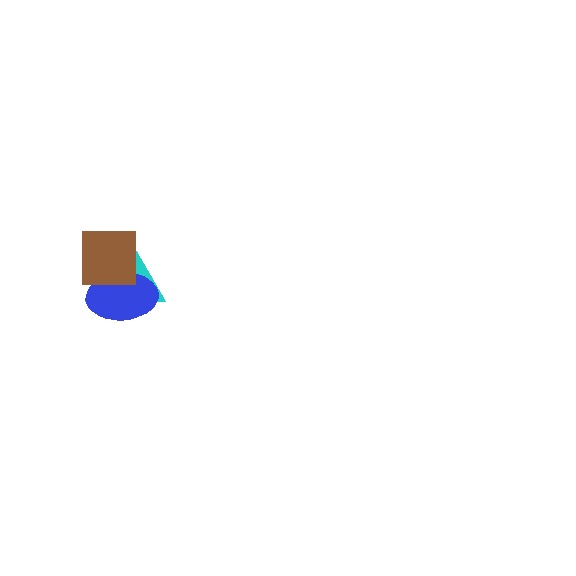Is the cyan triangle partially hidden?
Yes, it is partially covered by another shape.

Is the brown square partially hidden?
No, no other shape covers it.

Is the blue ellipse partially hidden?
Yes, it is partially covered by another shape.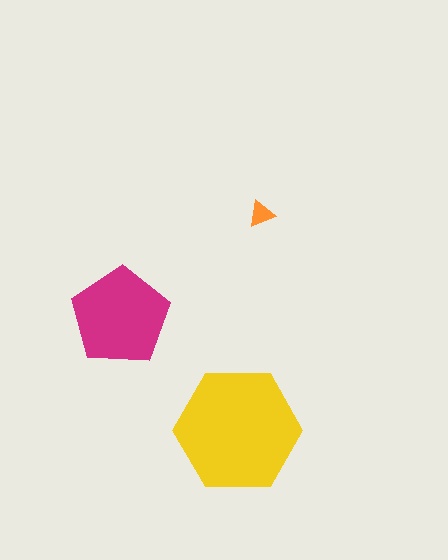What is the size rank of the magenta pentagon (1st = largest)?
2nd.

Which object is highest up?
The orange triangle is topmost.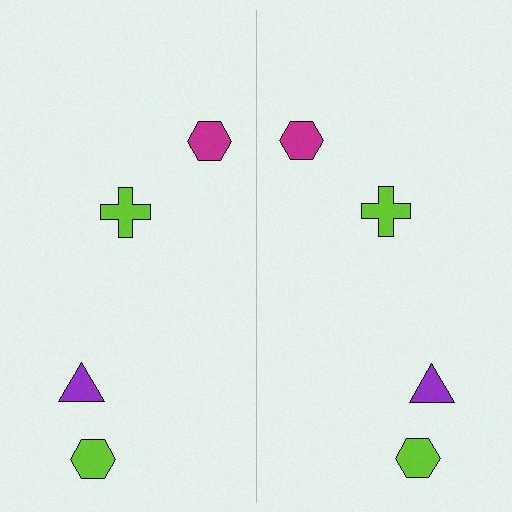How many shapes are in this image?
There are 8 shapes in this image.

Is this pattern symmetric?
Yes, this pattern has bilateral (reflection) symmetry.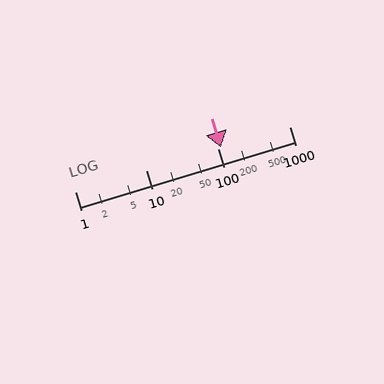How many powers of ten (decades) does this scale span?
The scale spans 3 decades, from 1 to 1000.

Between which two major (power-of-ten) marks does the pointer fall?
The pointer is between 100 and 1000.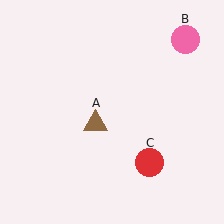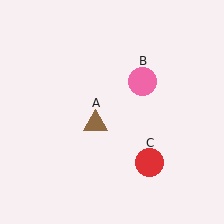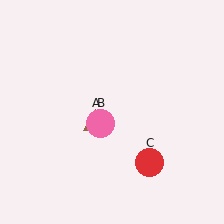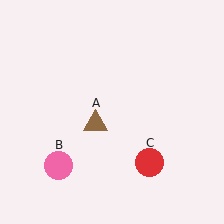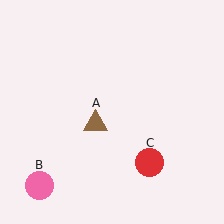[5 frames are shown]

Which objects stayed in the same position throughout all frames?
Brown triangle (object A) and red circle (object C) remained stationary.